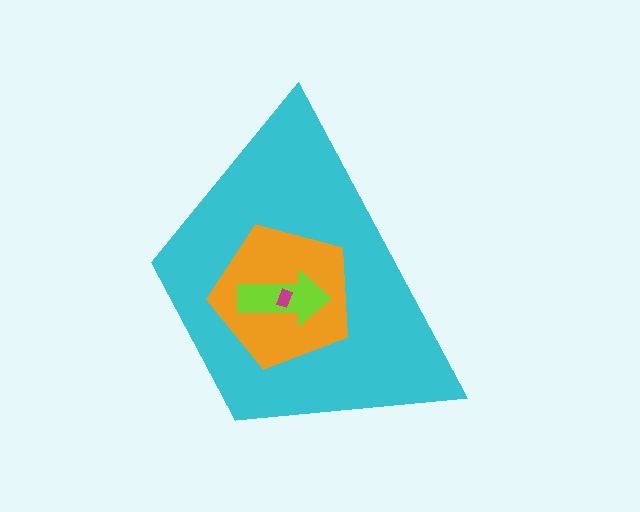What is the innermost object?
The magenta rectangle.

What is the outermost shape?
The cyan trapezoid.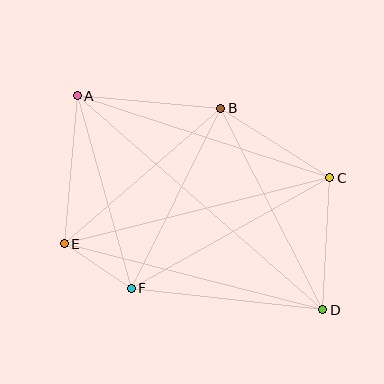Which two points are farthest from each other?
Points A and D are farthest from each other.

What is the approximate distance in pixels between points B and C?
The distance between B and C is approximately 129 pixels.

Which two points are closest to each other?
Points E and F are closest to each other.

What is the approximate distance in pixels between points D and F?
The distance between D and F is approximately 193 pixels.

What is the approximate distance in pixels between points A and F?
The distance between A and F is approximately 200 pixels.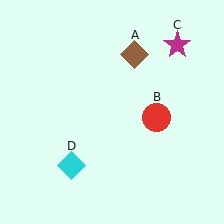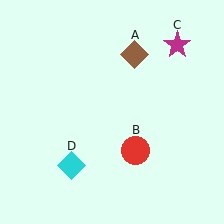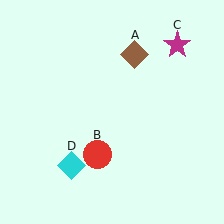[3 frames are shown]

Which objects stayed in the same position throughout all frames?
Brown diamond (object A) and magenta star (object C) and cyan diamond (object D) remained stationary.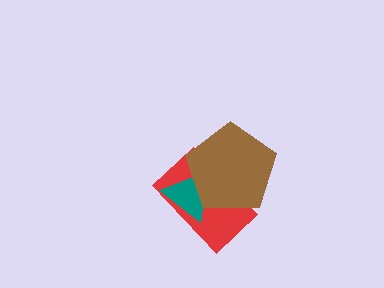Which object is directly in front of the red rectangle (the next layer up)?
The teal triangle is directly in front of the red rectangle.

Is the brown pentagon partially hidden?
No, no other shape covers it.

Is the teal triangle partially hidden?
Yes, it is partially covered by another shape.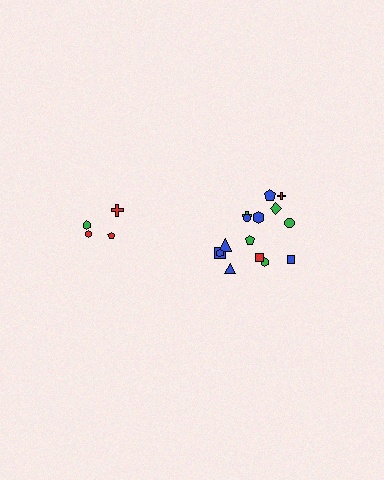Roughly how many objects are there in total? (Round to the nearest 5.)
Roughly 20 objects in total.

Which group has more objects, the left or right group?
The right group.